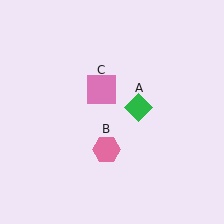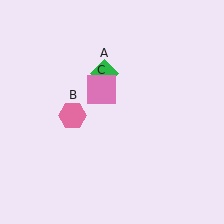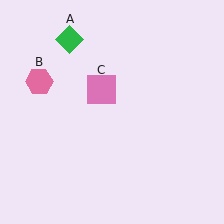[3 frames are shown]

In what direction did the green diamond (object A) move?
The green diamond (object A) moved up and to the left.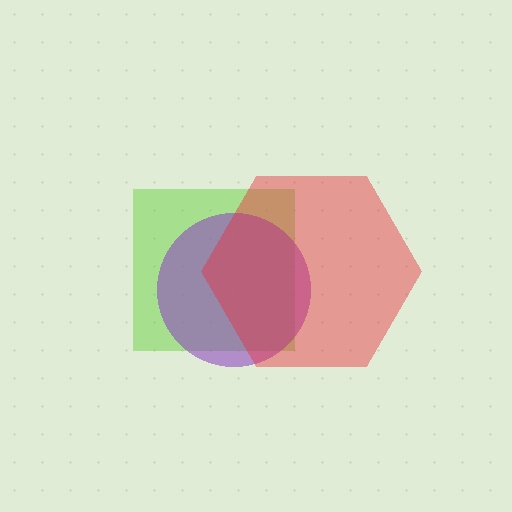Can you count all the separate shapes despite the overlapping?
Yes, there are 3 separate shapes.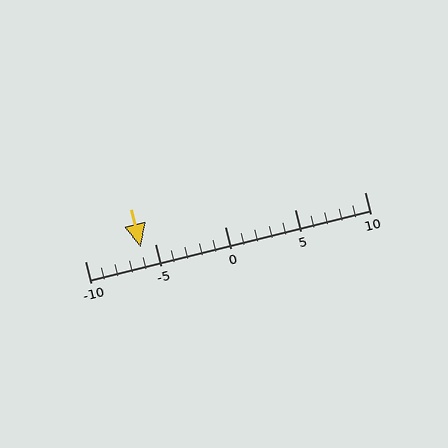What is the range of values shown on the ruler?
The ruler shows values from -10 to 10.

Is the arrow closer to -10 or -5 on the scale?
The arrow is closer to -5.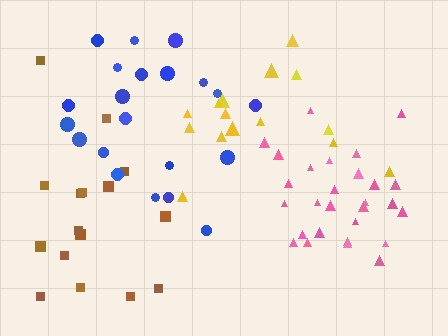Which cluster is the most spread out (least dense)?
Brown.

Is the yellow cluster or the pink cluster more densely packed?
Pink.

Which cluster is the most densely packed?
Pink.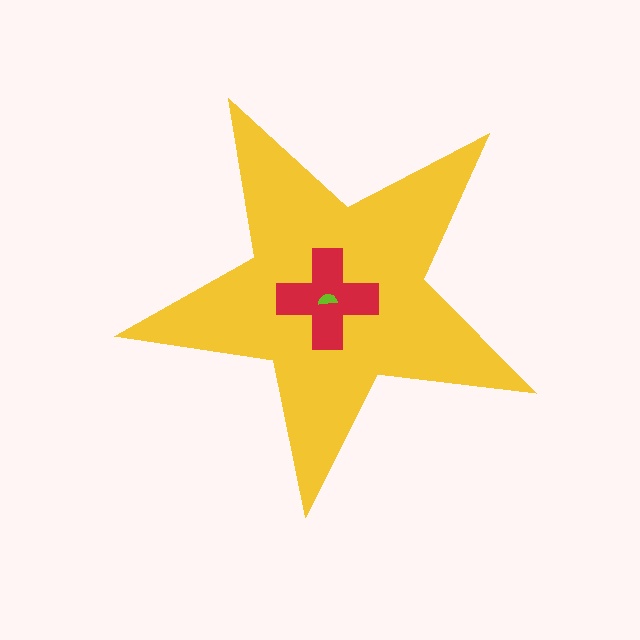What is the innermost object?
The lime semicircle.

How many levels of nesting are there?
3.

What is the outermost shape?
The yellow star.